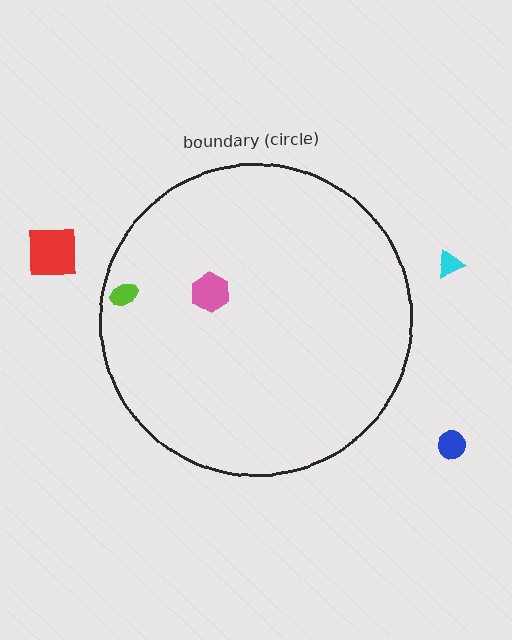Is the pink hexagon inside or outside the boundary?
Inside.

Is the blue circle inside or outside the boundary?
Outside.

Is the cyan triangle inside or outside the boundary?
Outside.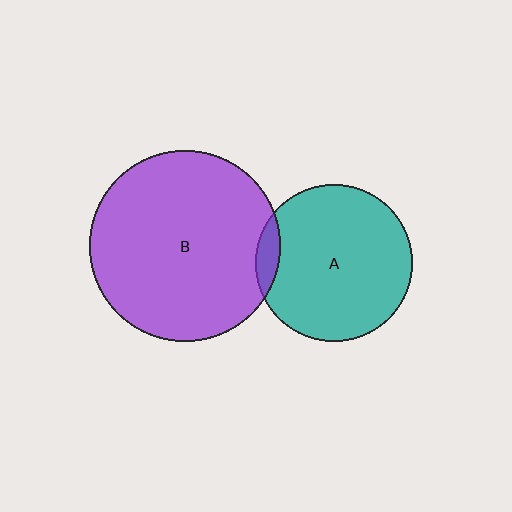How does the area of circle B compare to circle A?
Approximately 1.5 times.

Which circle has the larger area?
Circle B (purple).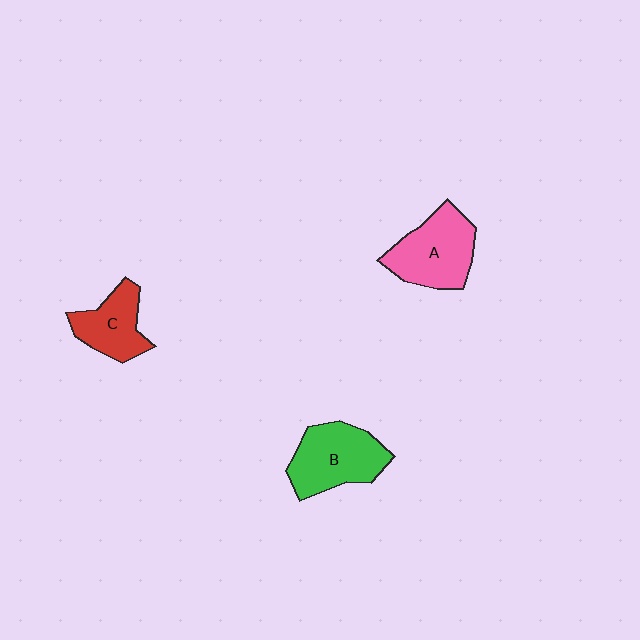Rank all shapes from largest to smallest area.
From largest to smallest: B (green), A (pink), C (red).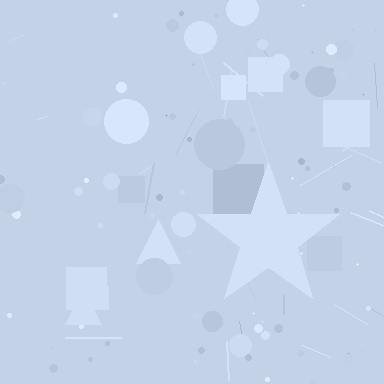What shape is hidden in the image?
A star is hidden in the image.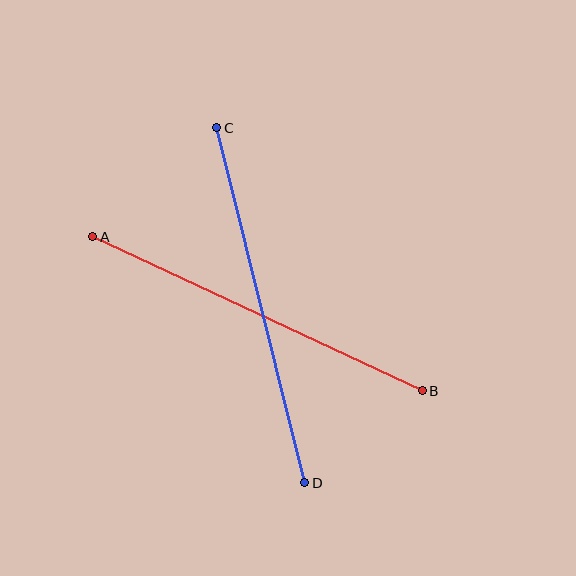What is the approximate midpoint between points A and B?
The midpoint is at approximately (258, 314) pixels.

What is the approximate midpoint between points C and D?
The midpoint is at approximately (261, 305) pixels.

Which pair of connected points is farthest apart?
Points C and D are farthest apart.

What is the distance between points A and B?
The distance is approximately 364 pixels.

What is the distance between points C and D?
The distance is approximately 366 pixels.